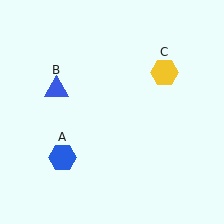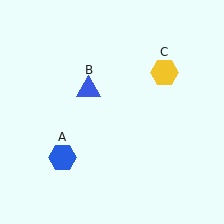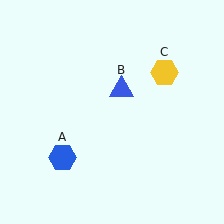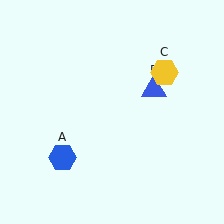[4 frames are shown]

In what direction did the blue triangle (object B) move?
The blue triangle (object B) moved right.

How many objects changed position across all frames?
1 object changed position: blue triangle (object B).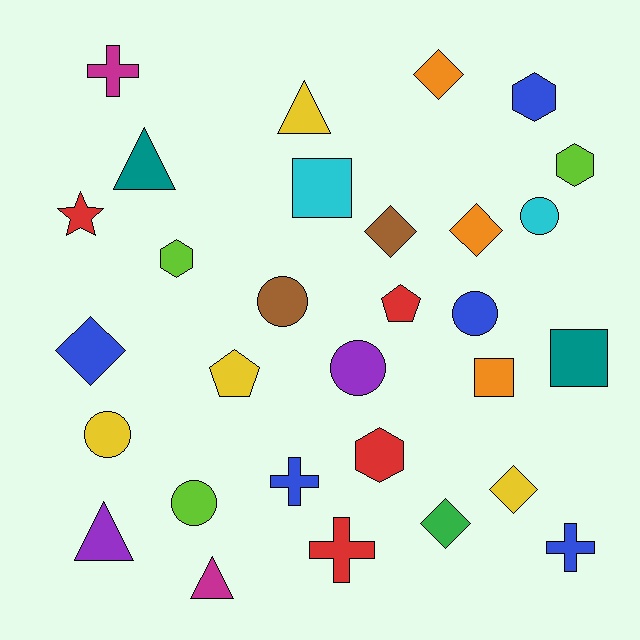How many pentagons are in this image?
There are 2 pentagons.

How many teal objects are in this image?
There are 2 teal objects.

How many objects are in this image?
There are 30 objects.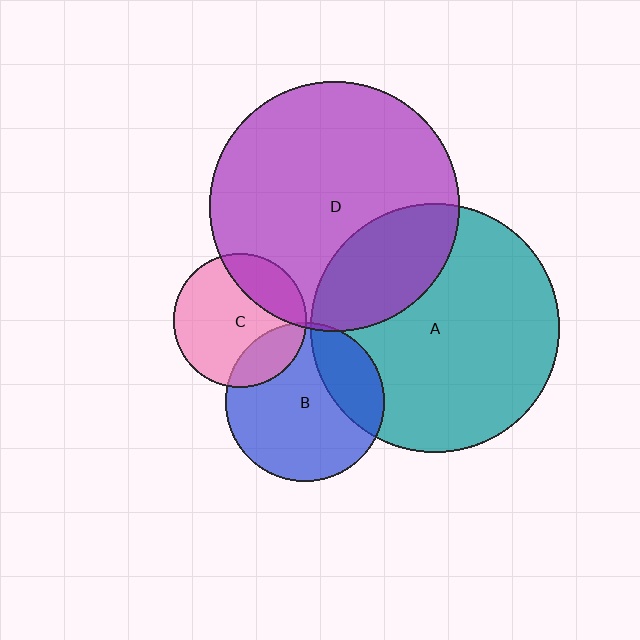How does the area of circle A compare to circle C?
Approximately 3.5 times.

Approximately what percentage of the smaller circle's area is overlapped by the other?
Approximately 25%.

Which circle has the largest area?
Circle D (purple).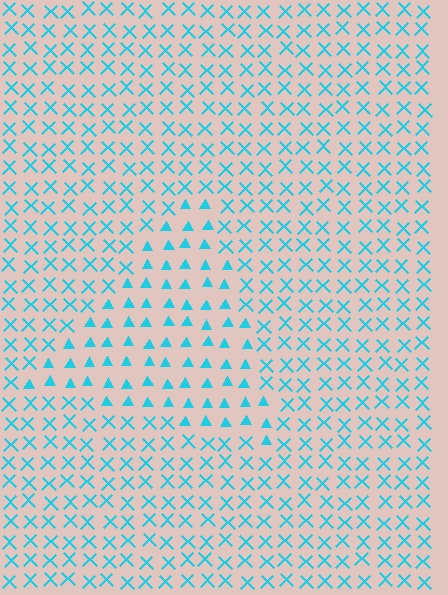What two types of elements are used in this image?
The image uses triangles inside the triangle region and X marks outside it.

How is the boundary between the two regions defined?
The boundary is defined by a change in element shape: triangles inside vs. X marks outside. All elements share the same color and spacing.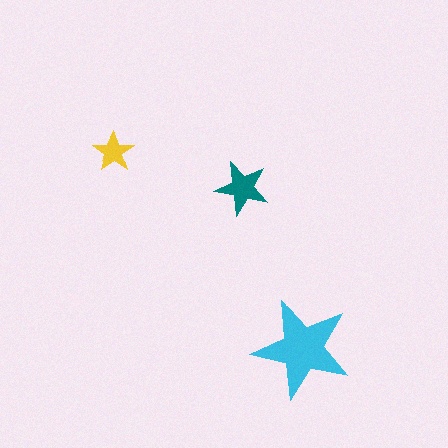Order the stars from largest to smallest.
the cyan one, the teal one, the yellow one.